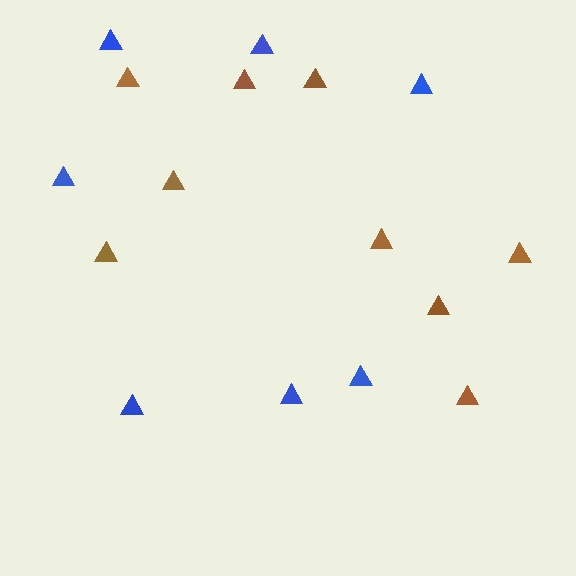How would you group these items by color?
There are 2 groups: one group of brown triangles (9) and one group of blue triangles (7).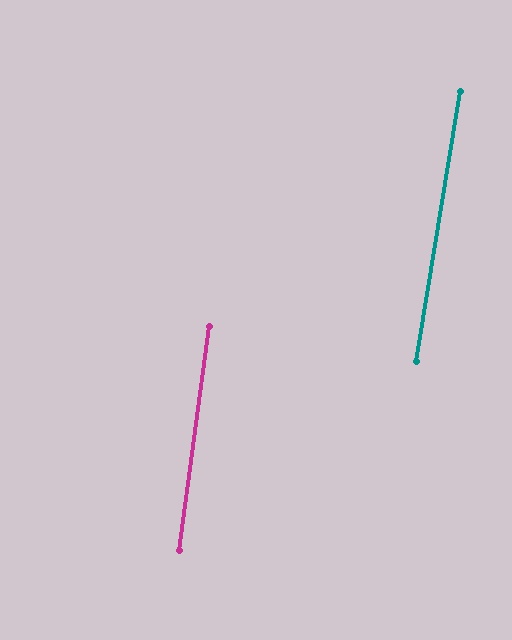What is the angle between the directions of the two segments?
Approximately 2 degrees.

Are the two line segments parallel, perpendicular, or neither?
Parallel — their directions differ by only 1.7°.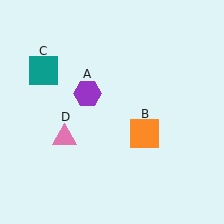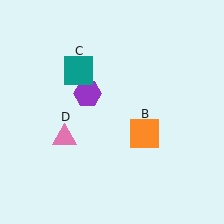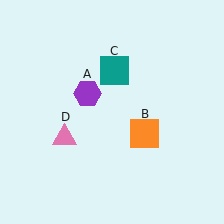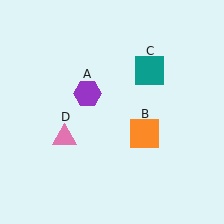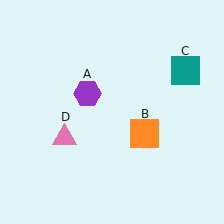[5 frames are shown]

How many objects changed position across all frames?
1 object changed position: teal square (object C).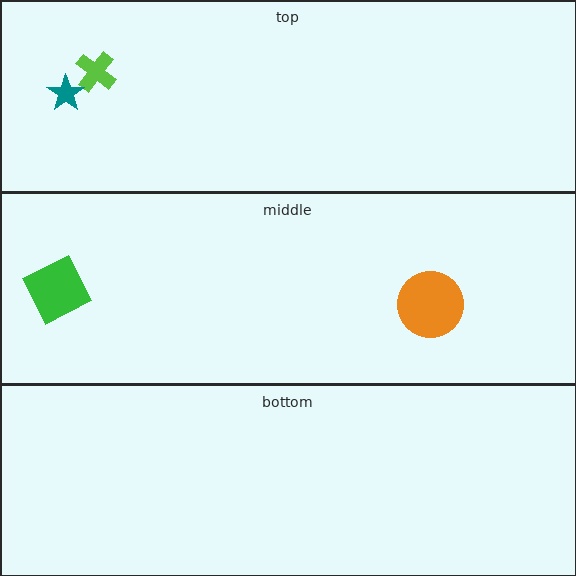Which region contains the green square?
The middle region.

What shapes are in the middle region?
The orange circle, the green square.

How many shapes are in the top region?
2.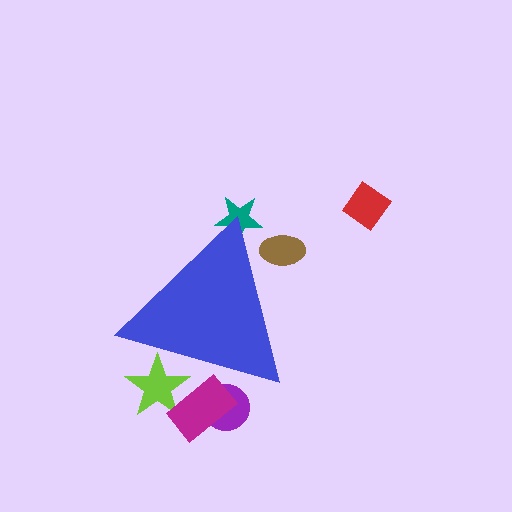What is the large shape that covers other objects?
A blue triangle.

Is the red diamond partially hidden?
No, the red diamond is fully visible.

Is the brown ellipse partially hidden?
Yes, the brown ellipse is partially hidden behind the blue triangle.